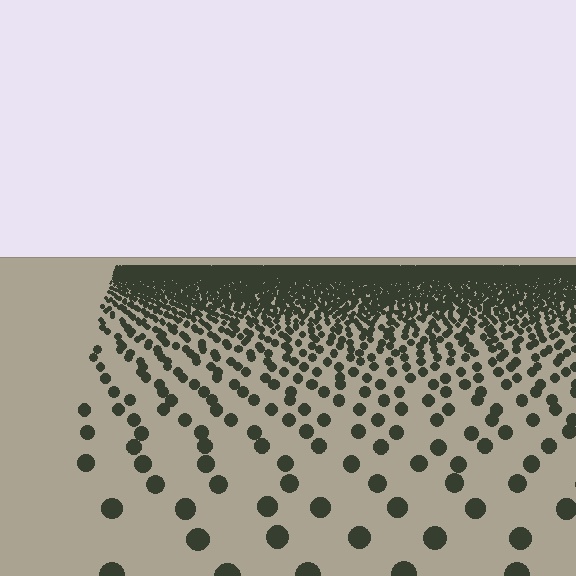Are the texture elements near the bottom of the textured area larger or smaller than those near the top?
Larger. Near the bottom, elements are closer to the viewer and appear at a bigger on-screen size.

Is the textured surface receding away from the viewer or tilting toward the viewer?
The surface is receding away from the viewer. Texture elements get smaller and denser toward the top.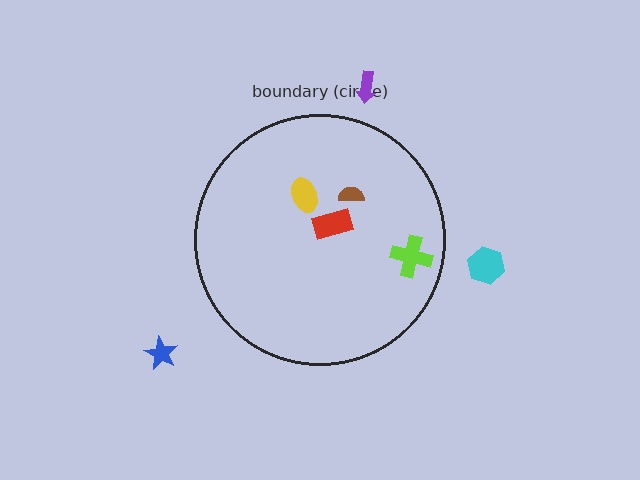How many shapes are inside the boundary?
4 inside, 3 outside.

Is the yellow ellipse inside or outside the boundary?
Inside.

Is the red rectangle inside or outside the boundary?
Inside.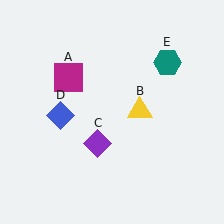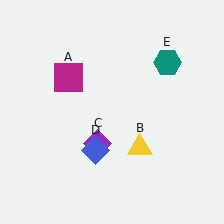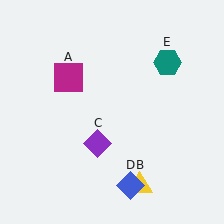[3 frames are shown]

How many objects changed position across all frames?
2 objects changed position: yellow triangle (object B), blue diamond (object D).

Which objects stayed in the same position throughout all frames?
Magenta square (object A) and purple diamond (object C) and teal hexagon (object E) remained stationary.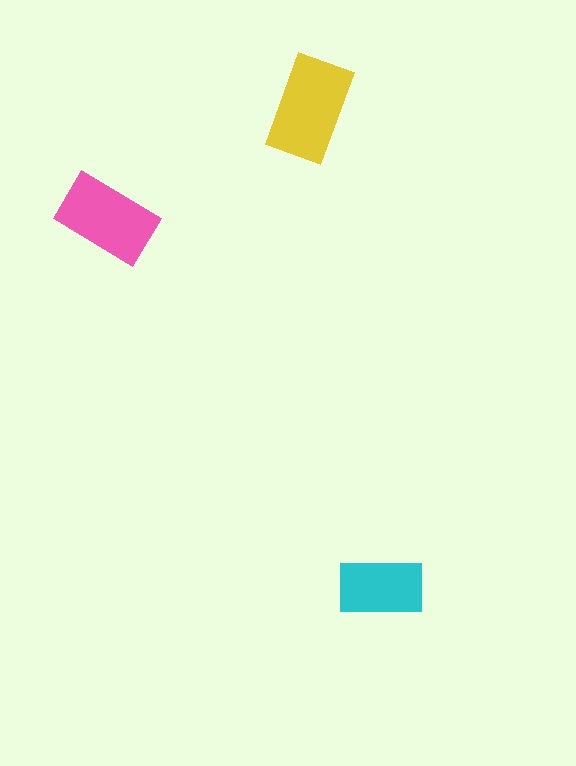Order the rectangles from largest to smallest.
the yellow one, the pink one, the cyan one.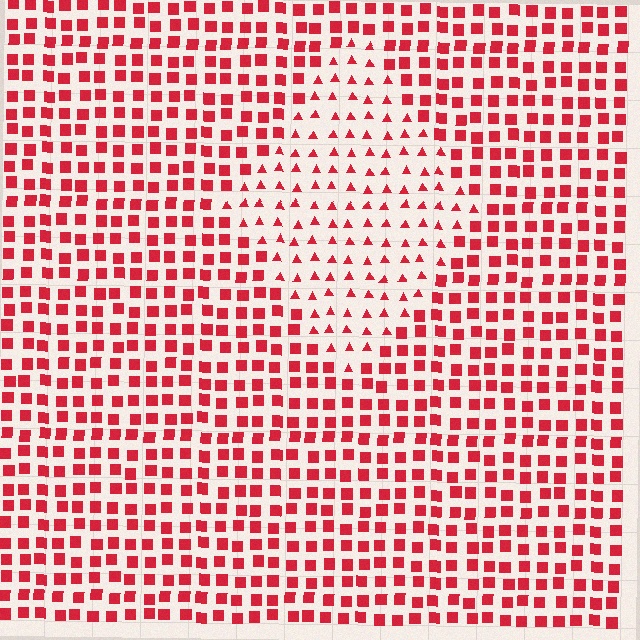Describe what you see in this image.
The image is filled with small red elements arranged in a uniform grid. A diamond-shaped region contains triangles, while the surrounding area contains squares. The boundary is defined purely by the change in element shape.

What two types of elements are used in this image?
The image uses triangles inside the diamond region and squares outside it.